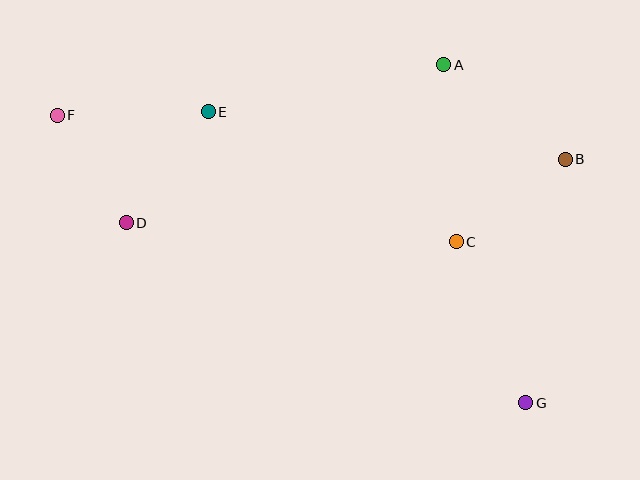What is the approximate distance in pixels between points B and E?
The distance between B and E is approximately 360 pixels.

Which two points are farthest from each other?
Points F and G are farthest from each other.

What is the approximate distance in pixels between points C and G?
The distance between C and G is approximately 176 pixels.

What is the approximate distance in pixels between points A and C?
The distance between A and C is approximately 177 pixels.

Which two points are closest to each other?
Points D and F are closest to each other.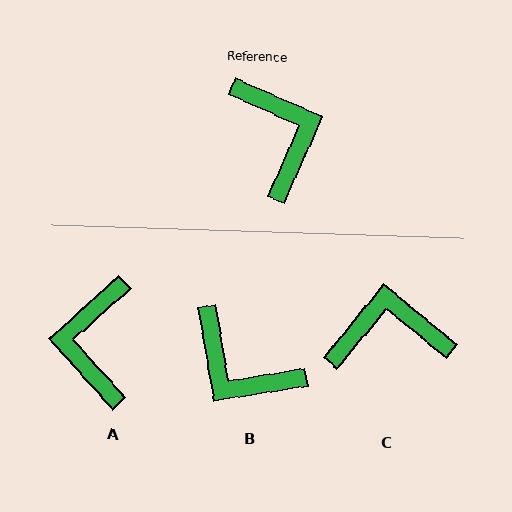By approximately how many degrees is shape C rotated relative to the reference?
Approximately 75 degrees counter-clockwise.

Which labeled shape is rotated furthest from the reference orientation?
A, about 156 degrees away.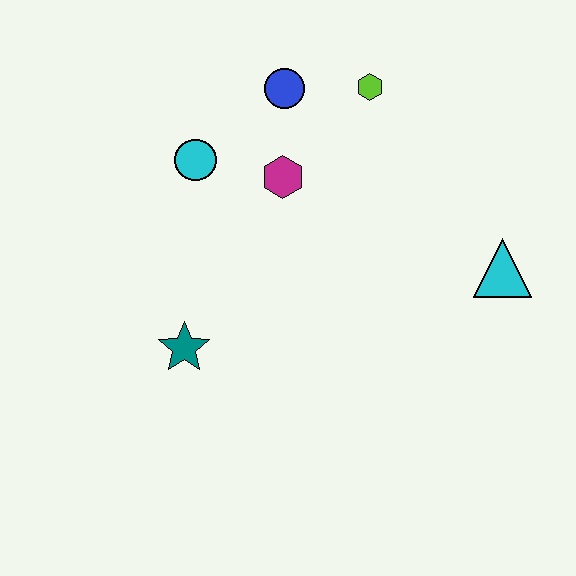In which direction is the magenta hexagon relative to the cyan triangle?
The magenta hexagon is to the left of the cyan triangle.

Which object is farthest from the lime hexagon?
The teal star is farthest from the lime hexagon.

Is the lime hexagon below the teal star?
No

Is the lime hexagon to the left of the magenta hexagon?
No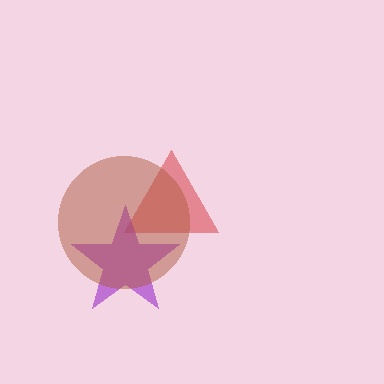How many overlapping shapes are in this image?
There are 3 overlapping shapes in the image.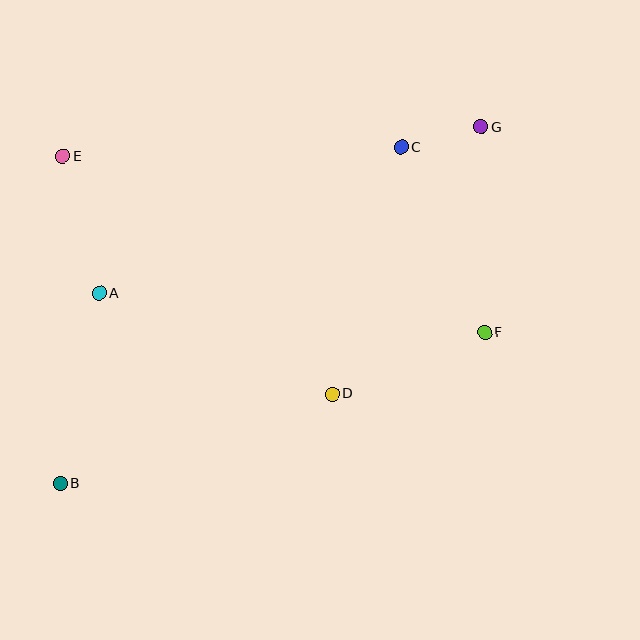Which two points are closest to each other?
Points C and G are closest to each other.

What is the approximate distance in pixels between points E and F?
The distance between E and F is approximately 457 pixels.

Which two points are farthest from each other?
Points B and G are farthest from each other.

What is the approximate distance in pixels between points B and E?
The distance between B and E is approximately 327 pixels.